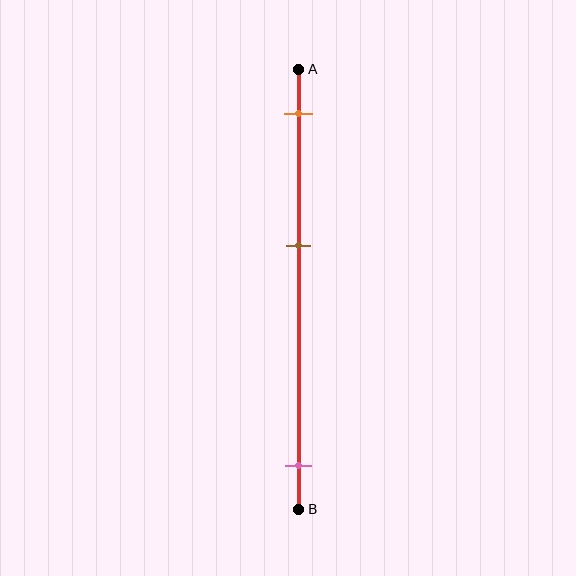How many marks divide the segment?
There are 3 marks dividing the segment.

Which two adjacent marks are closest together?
The orange and brown marks are the closest adjacent pair.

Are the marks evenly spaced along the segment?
No, the marks are not evenly spaced.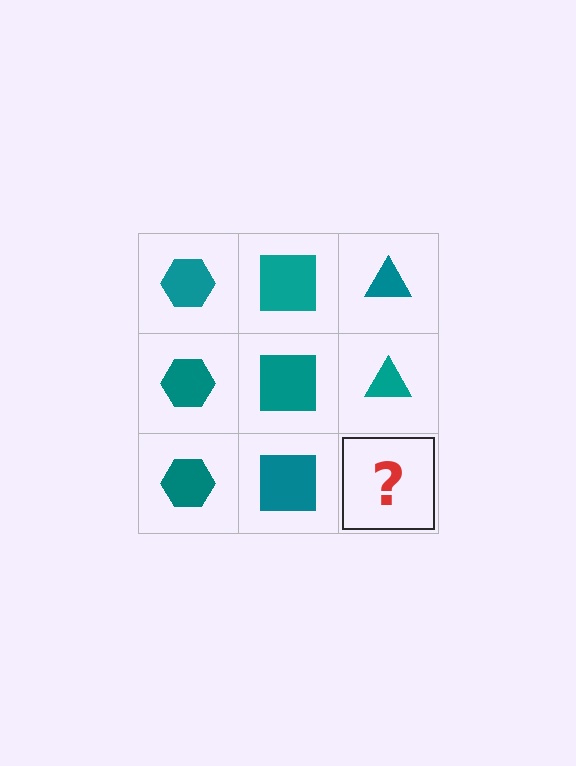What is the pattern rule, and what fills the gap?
The rule is that each column has a consistent shape. The gap should be filled with a teal triangle.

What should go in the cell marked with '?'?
The missing cell should contain a teal triangle.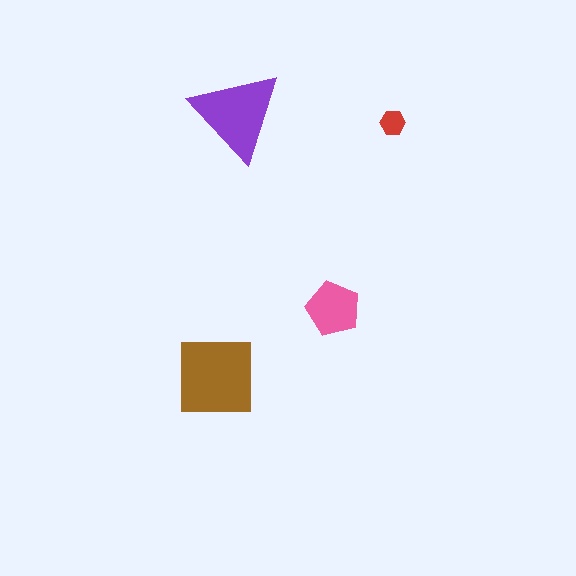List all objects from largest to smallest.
The brown square, the purple triangle, the pink pentagon, the red hexagon.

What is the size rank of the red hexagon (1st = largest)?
4th.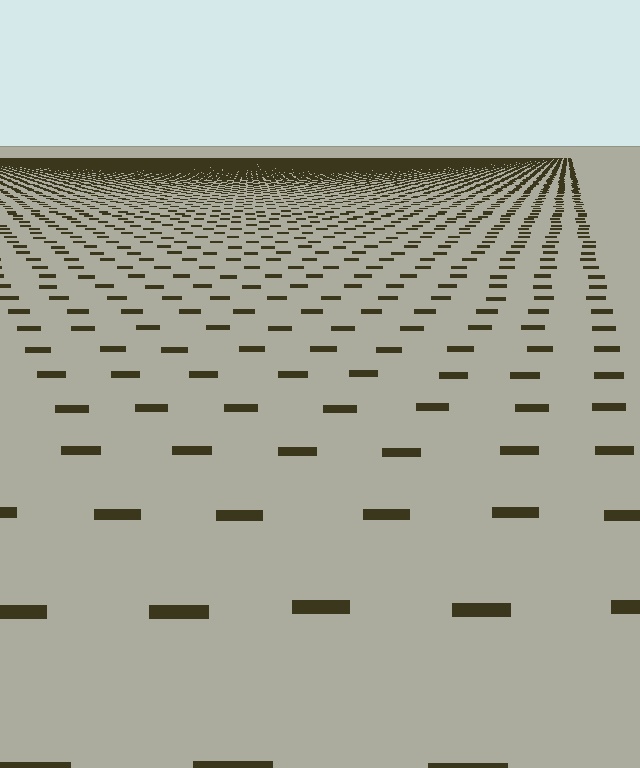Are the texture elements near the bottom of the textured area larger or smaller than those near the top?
Larger. Near the bottom, elements are closer to the viewer and appear at a bigger on-screen size.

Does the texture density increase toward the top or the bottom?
Density increases toward the top.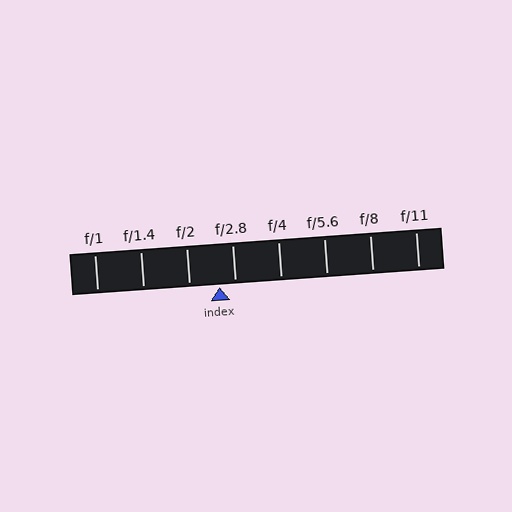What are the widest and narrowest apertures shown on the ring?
The widest aperture shown is f/1 and the narrowest is f/11.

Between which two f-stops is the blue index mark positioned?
The index mark is between f/2 and f/2.8.